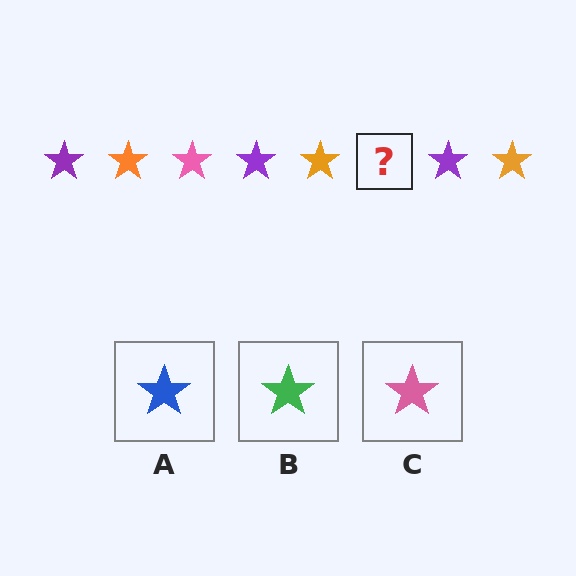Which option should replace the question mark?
Option C.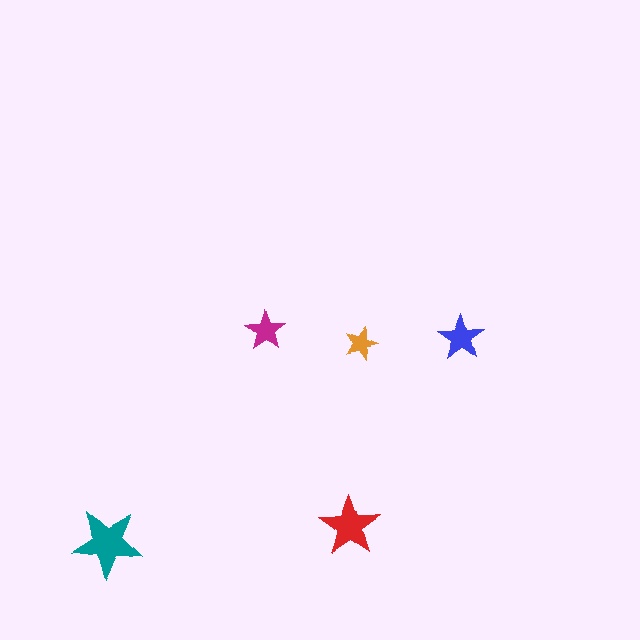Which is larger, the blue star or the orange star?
The blue one.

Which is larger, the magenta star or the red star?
The red one.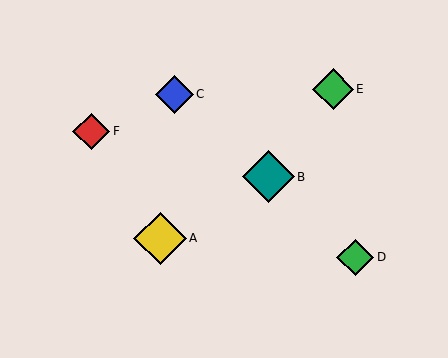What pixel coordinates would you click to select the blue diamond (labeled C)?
Click at (174, 94) to select the blue diamond C.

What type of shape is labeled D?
Shape D is a green diamond.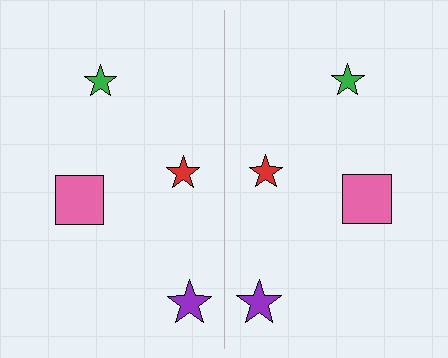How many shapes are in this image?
There are 8 shapes in this image.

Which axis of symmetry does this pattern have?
The pattern has a vertical axis of symmetry running through the center of the image.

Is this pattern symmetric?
Yes, this pattern has bilateral (reflection) symmetry.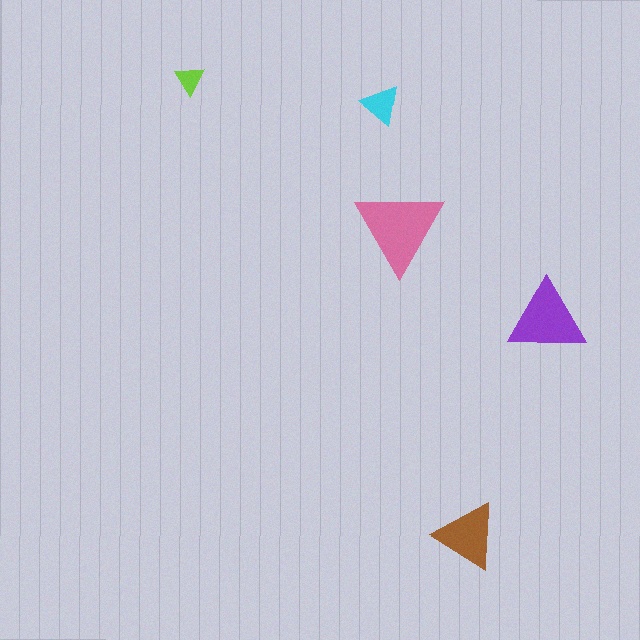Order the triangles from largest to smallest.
the pink one, the purple one, the brown one, the cyan one, the lime one.